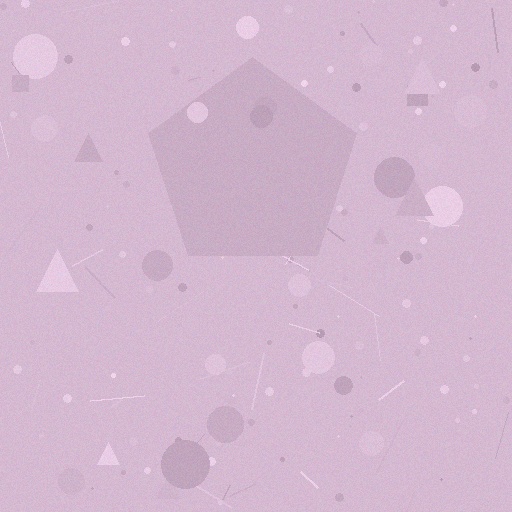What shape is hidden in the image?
A pentagon is hidden in the image.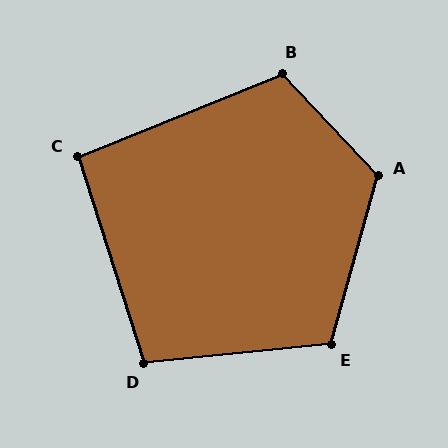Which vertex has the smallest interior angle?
C, at approximately 94 degrees.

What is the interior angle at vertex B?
Approximately 111 degrees (obtuse).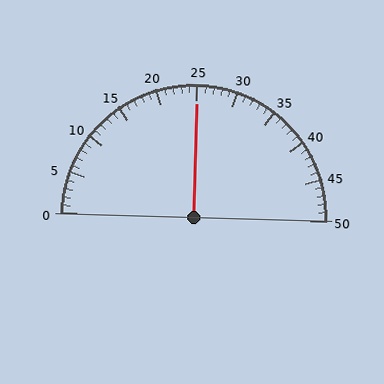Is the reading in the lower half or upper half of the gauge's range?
The reading is in the upper half of the range (0 to 50).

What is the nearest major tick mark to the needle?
The nearest major tick mark is 25.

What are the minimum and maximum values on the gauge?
The gauge ranges from 0 to 50.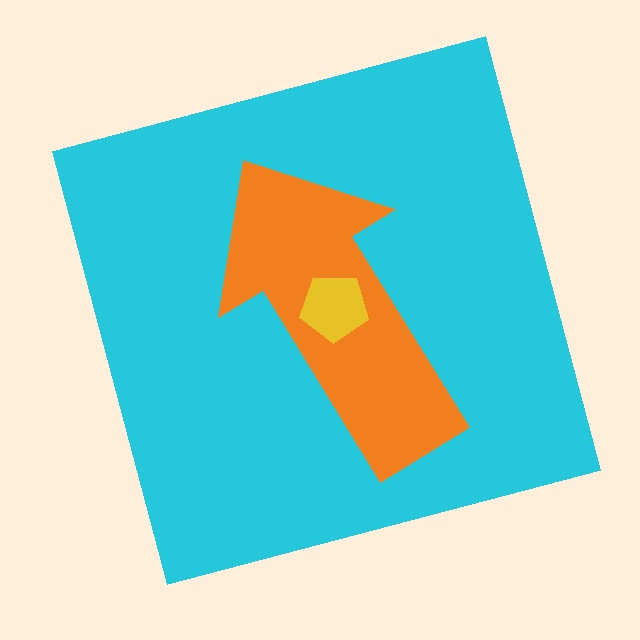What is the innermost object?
The yellow pentagon.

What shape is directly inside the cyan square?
The orange arrow.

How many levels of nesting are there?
3.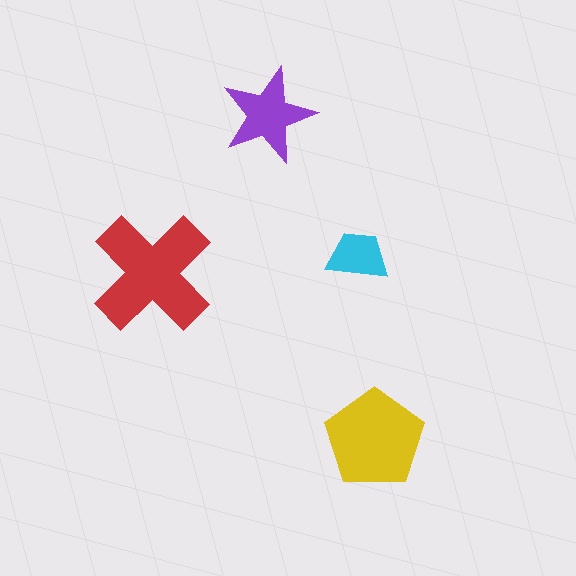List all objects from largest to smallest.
The red cross, the yellow pentagon, the purple star, the cyan trapezoid.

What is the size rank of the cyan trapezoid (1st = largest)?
4th.